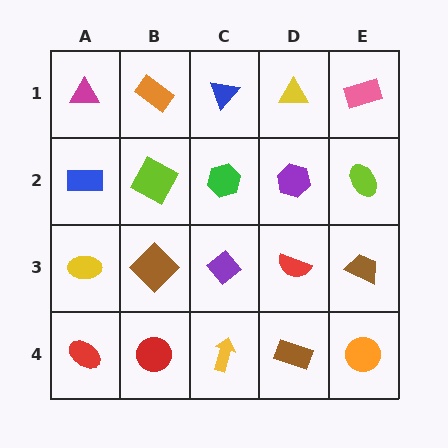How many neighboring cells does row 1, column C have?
3.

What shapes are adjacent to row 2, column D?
A yellow triangle (row 1, column D), a red semicircle (row 3, column D), a green hexagon (row 2, column C), a lime ellipse (row 2, column E).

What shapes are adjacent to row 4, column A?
A yellow ellipse (row 3, column A), a red circle (row 4, column B).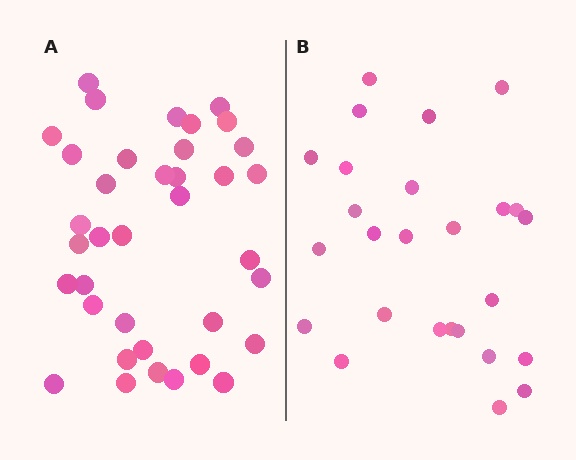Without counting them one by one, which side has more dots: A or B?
Region A (the left region) has more dots.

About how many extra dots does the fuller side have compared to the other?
Region A has roughly 12 or so more dots than region B.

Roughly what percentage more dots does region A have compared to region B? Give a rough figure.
About 40% more.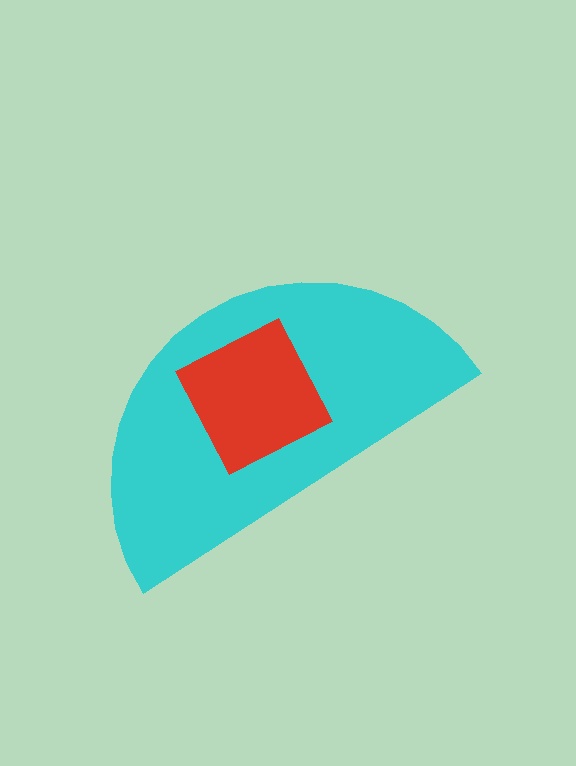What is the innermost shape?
The red diamond.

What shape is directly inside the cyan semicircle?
The red diamond.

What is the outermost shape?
The cyan semicircle.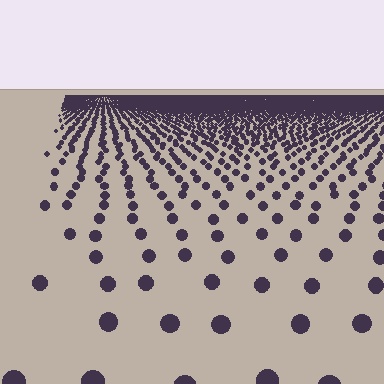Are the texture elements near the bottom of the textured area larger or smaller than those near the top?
Larger. Near the bottom, elements are closer to the viewer and appear at a bigger on-screen size.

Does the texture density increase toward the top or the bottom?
Density increases toward the top.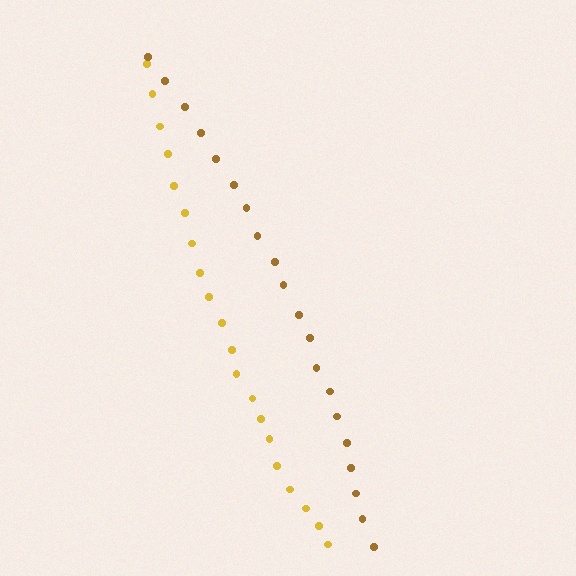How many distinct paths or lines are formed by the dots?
There are 2 distinct paths.